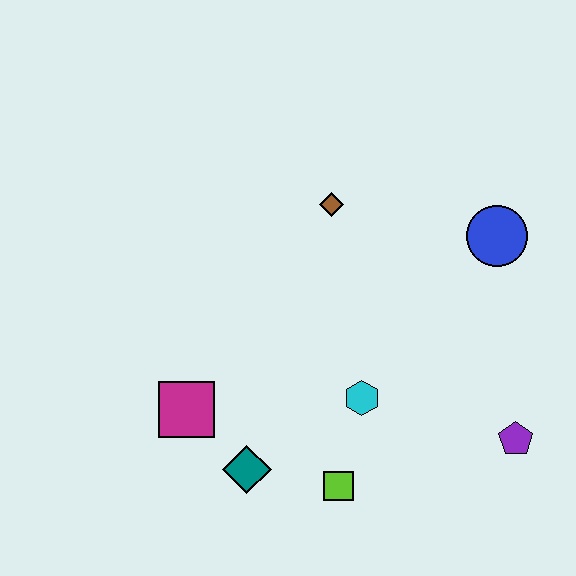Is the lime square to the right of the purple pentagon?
No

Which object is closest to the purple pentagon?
The cyan hexagon is closest to the purple pentagon.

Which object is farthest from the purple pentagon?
The magenta square is farthest from the purple pentagon.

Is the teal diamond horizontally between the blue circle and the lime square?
No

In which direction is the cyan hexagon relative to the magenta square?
The cyan hexagon is to the right of the magenta square.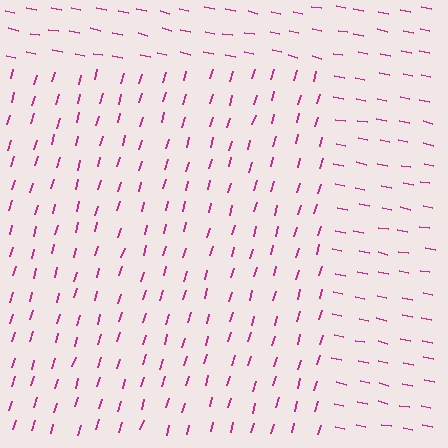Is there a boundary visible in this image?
Yes, there is a texture boundary formed by a change in line orientation.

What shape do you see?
I see a rectangle.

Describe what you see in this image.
The image is filled with small magenta line segments. A rectangle region in the image has lines oriented differently from the surrounding lines, creating a visible texture boundary.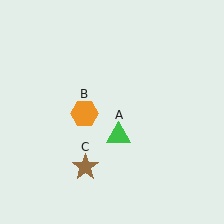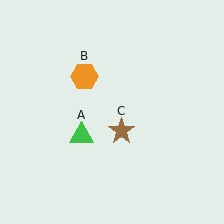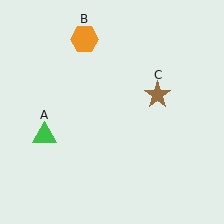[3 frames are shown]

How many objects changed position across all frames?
3 objects changed position: green triangle (object A), orange hexagon (object B), brown star (object C).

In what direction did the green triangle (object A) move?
The green triangle (object A) moved left.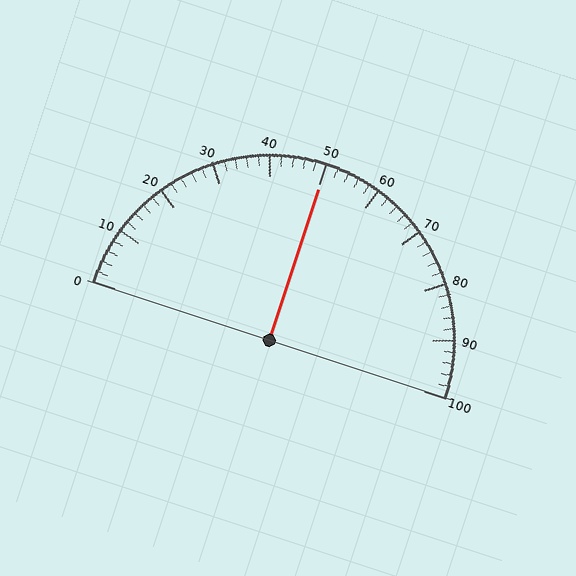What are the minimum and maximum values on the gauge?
The gauge ranges from 0 to 100.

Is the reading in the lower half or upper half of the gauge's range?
The reading is in the upper half of the range (0 to 100).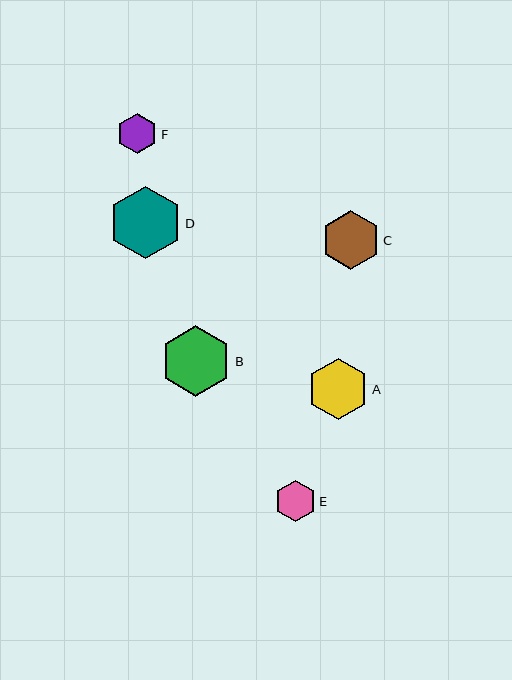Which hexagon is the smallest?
Hexagon F is the smallest with a size of approximately 41 pixels.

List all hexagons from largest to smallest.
From largest to smallest: D, B, A, C, E, F.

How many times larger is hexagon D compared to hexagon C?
Hexagon D is approximately 1.2 times the size of hexagon C.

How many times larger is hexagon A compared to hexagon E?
Hexagon A is approximately 1.5 times the size of hexagon E.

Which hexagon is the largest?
Hexagon D is the largest with a size of approximately 73 pixels.